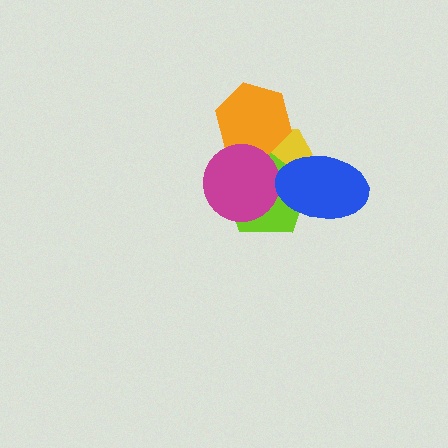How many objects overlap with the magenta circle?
3 objects overlap with the magenta circle.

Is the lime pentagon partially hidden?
Yes, it is partially covered by another shape.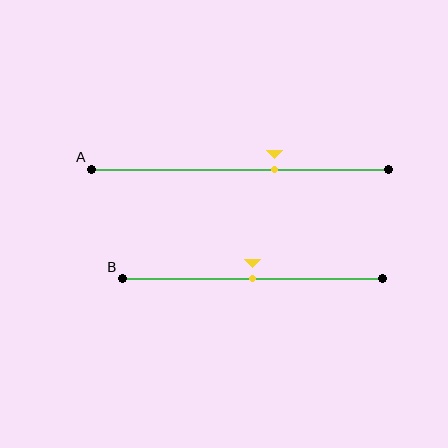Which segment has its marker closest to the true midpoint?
Segment B has its marker closest to the true midpoint.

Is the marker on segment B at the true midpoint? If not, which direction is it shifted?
Yes, the marker on segment B is at the true midpoint.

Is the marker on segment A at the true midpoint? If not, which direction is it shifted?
No, the marker on segment A is shifted to the right by about 12% of the segment length.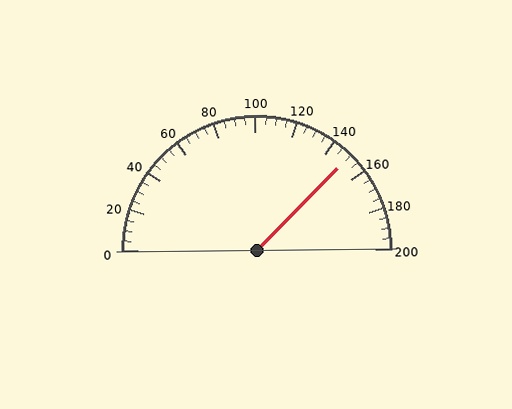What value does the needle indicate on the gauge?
The needle indicates approximately 150.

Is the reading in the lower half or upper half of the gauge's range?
The reading is in the upper half of the range (0 to 200).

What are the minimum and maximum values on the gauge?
The gauge ranges from 0 to 200.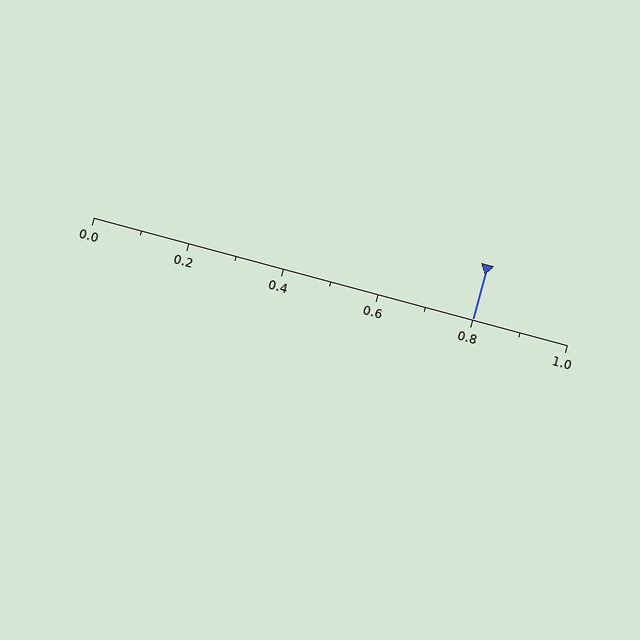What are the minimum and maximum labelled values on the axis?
The axis runs from 0.0 to 1.0.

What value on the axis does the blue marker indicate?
The marker indicates approximately 0.8.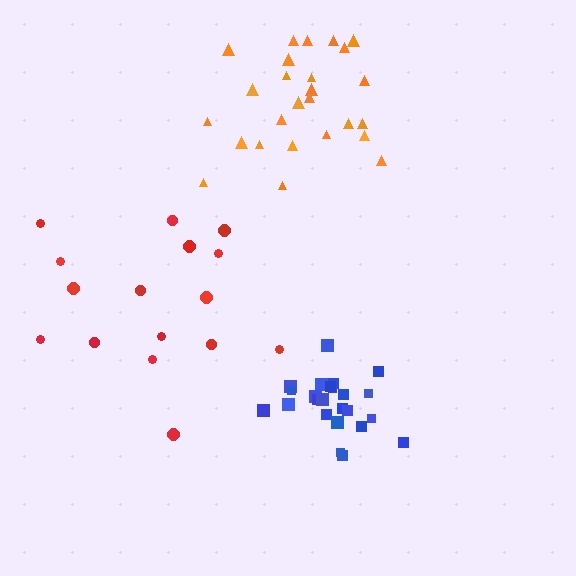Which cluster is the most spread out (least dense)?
Red.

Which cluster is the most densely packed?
Blue.